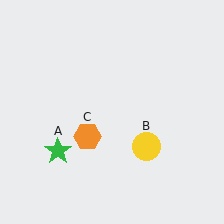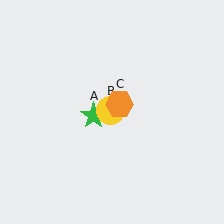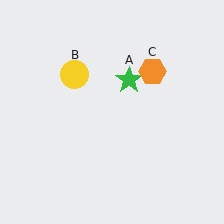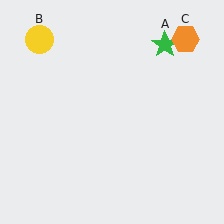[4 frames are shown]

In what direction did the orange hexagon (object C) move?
The orange hexagon (object C) moved up and to the right.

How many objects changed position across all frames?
3 objects changed position: green star (object A), yellow circle (object B), orange hexagon (object C).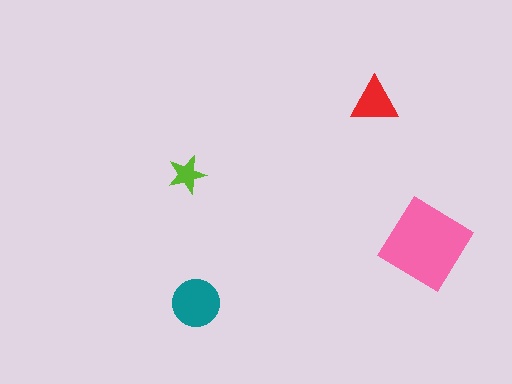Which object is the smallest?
The lime star.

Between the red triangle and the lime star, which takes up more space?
The red triangle.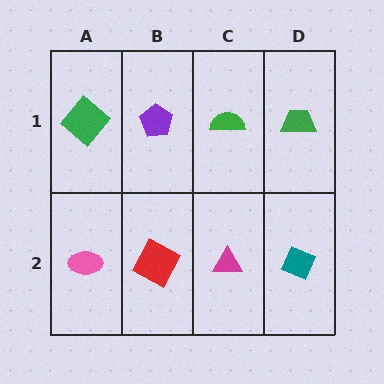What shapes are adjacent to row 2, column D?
A green trapezoid (row 1, column D), a magenta triangle (row 2, column C).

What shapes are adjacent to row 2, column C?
A green semicircle (row 1, column C), a red square (row 2, column B), a teal diamond (row 2, column D).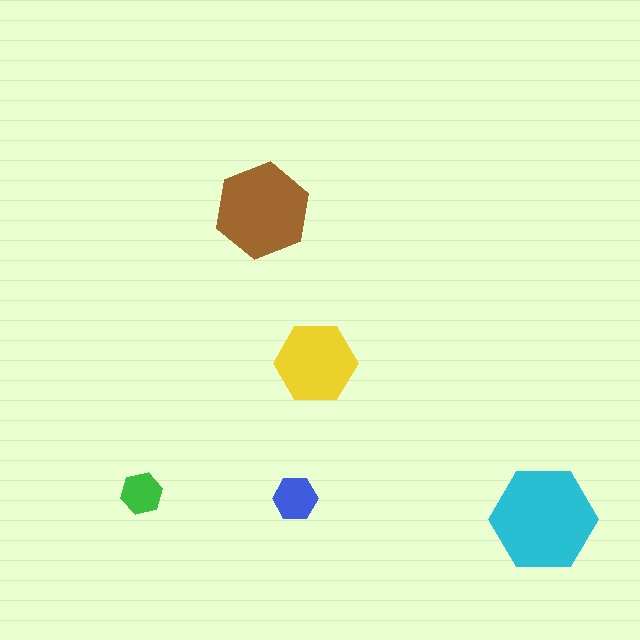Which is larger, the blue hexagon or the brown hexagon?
The brown one.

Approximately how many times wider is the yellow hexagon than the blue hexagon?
About 2 times wider.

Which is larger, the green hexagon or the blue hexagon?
The blue one.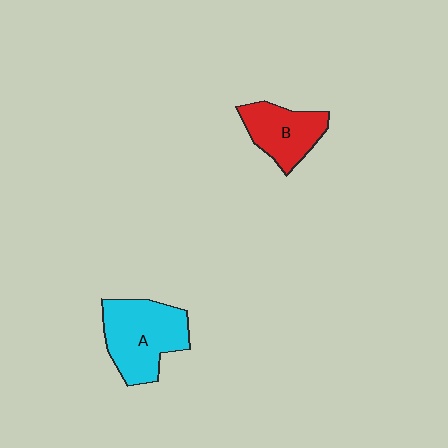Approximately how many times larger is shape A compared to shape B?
Approximately 1.4 times.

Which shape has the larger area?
Shape A (cyan).